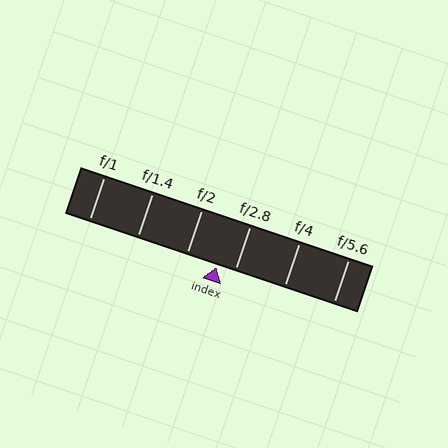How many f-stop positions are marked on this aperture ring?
There are 6 f-stop positions marked.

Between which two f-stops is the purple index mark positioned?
The index mark is between f/2 and f/2.8.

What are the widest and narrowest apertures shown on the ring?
The widest aperture shown is f/1 and the narrowest is f/5.6.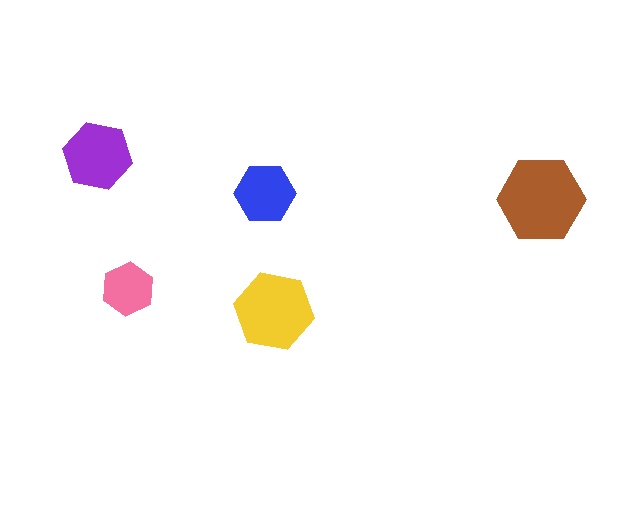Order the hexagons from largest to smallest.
the brown one, the yellow one, the purple one, the blue one, the pink one.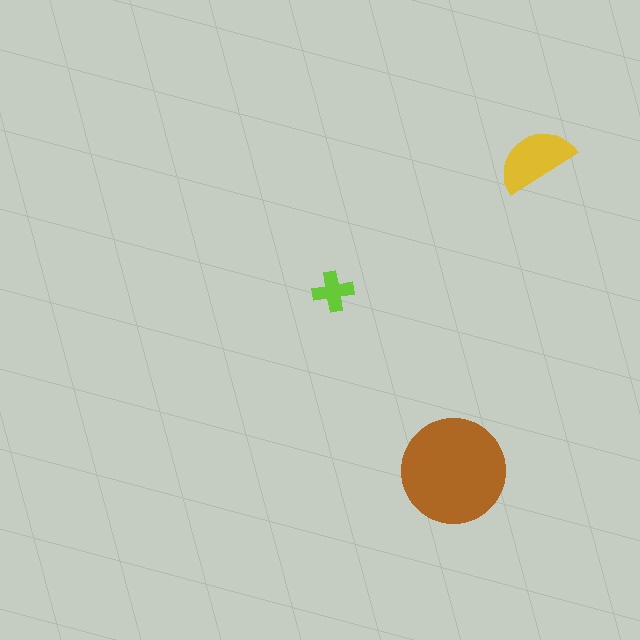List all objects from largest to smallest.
The brown circle, the yellow semicircle, the lime cross.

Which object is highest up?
The yellow semicircle is topmost.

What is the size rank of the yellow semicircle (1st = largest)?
2nd.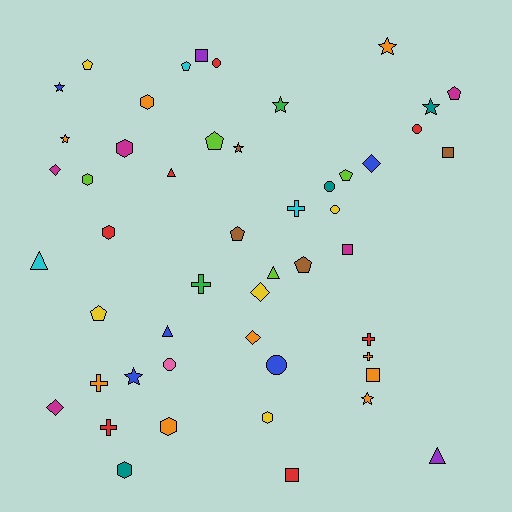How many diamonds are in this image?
There are 5 diamonds.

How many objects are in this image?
There are 50 objects.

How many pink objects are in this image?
There is 1 pink object.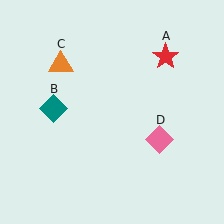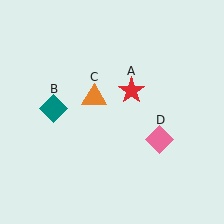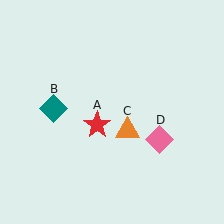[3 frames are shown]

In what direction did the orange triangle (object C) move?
The orange triangle (object C) moved down and to the right.